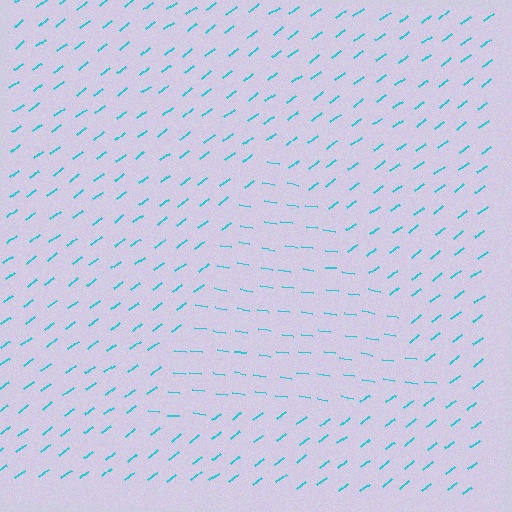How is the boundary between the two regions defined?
The boundary is defined purely by a change in line orientation (approximately 45 degrees difference). All lines are the same color and thickness.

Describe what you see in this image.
The image is filled with small cyan line segments. A triangle region in the image has lines oriented differently from the surrounding lines, creating a visible texture boundary.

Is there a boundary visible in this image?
Yes, there is a texture boundary formed by a change in line orientation.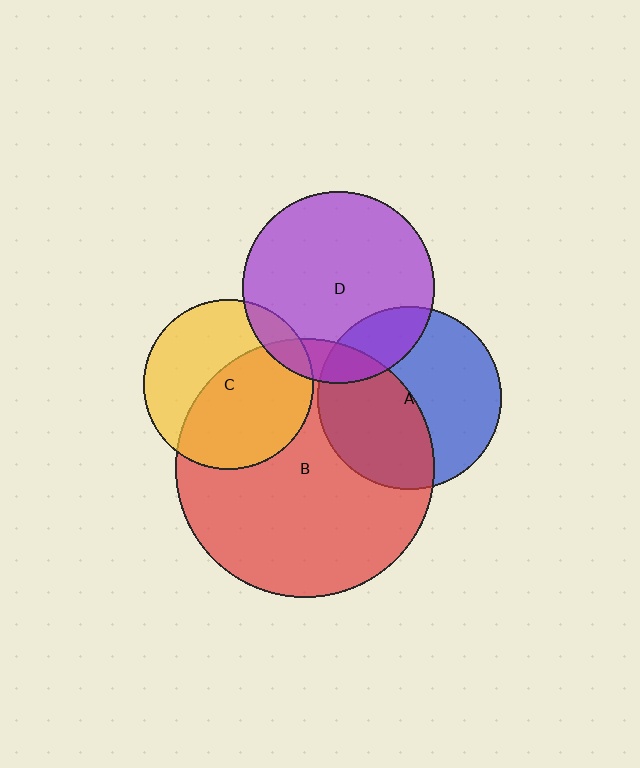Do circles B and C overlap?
Yes.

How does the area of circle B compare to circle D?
Approximately 1.8 times.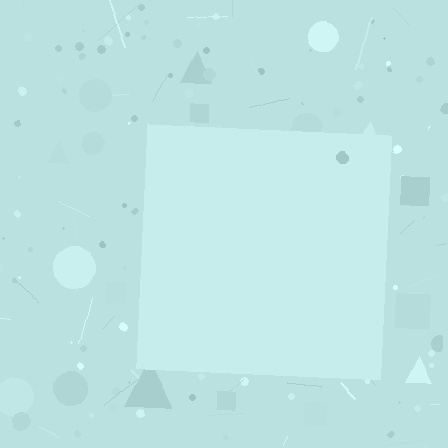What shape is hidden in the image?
A square is hidden in the image.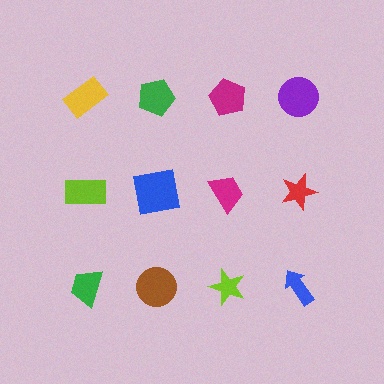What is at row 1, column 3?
A magenta pentagon.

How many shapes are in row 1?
4 shapes.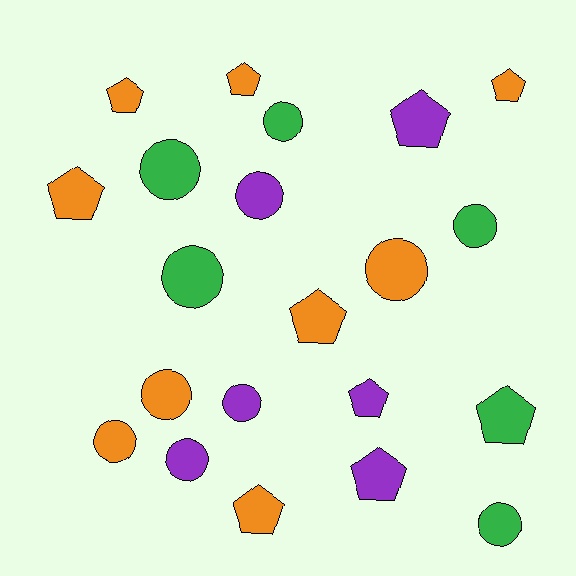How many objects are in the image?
There are 21 objects.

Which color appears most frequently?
Orange, with 9 objects.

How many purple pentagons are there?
There are 3 purple pentagons.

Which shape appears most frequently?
Circle, with 11 objects.